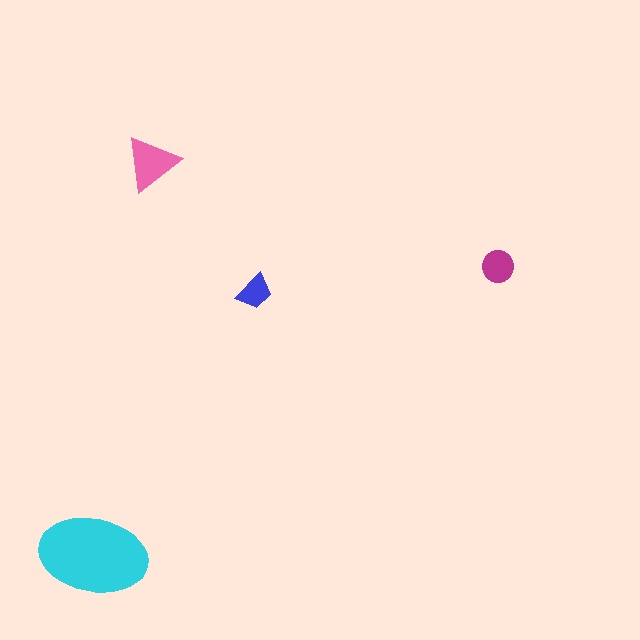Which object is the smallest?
The blue trapezoid.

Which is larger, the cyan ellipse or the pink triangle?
The cyan ellipse.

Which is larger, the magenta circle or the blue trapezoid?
The magenta circle.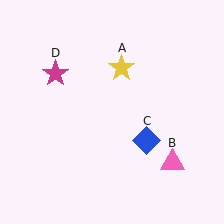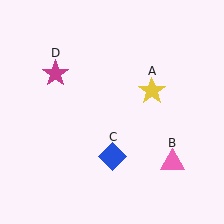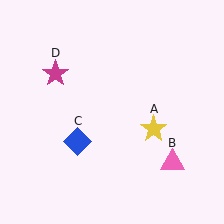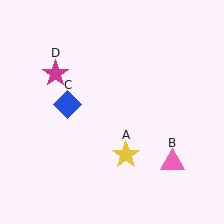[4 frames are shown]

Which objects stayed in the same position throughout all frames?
Pink triangle (object B) and magenta star (object D) remained stationary.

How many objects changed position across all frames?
2 objects changed position: yellow star (object A), blue diamond (object C).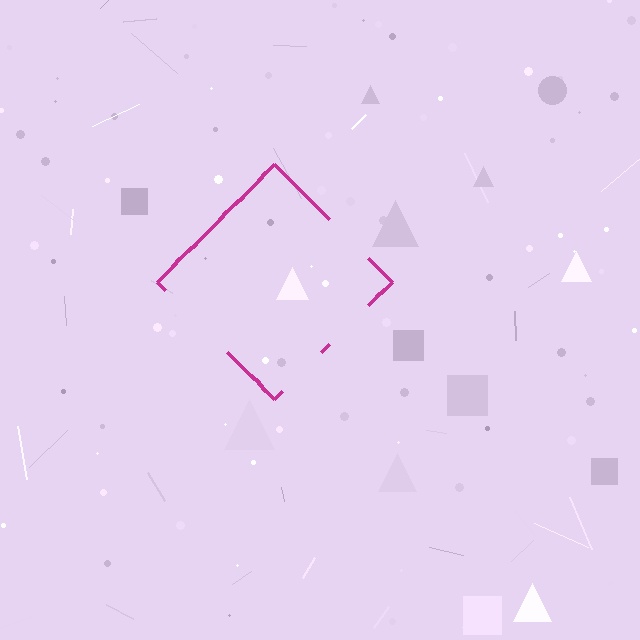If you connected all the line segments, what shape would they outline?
They would outline a diamond.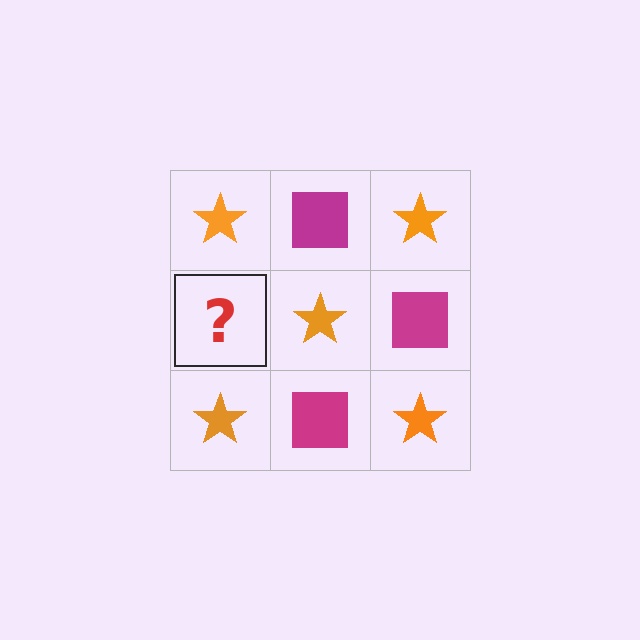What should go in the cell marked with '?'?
The missing cell should contain a magenta square.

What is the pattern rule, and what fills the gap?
The rule is that it alternates orange star and magenta square in a checkerboard pattern. The gap should be filled with a magenta square.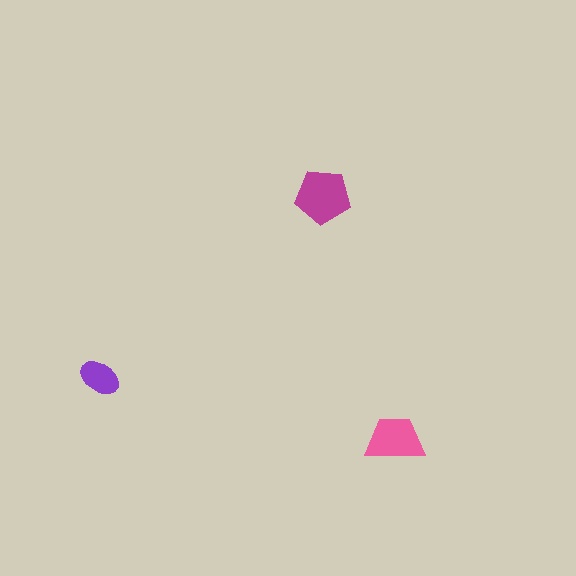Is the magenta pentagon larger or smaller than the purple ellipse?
Larger.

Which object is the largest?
The magenta pentagon.